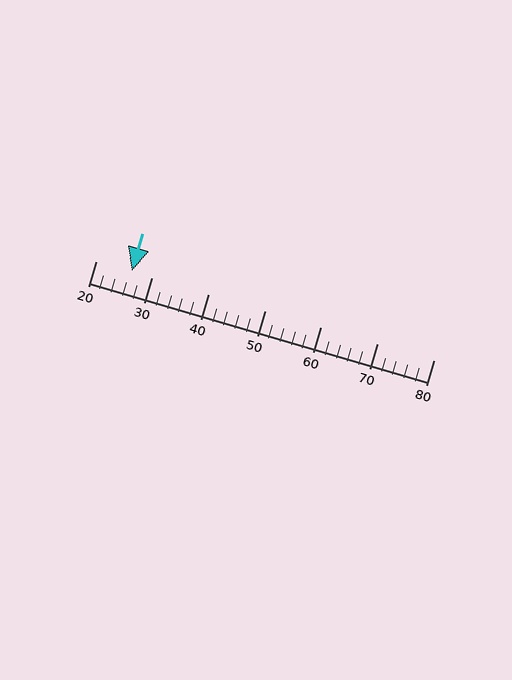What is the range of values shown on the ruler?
The ruler shows values from 20 to 80.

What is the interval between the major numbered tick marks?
The major tick marks are spaced 10 units apart.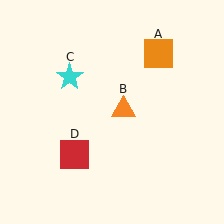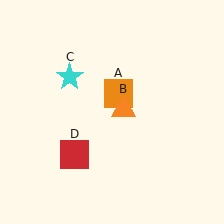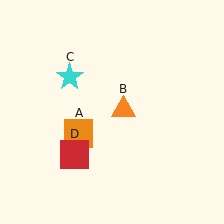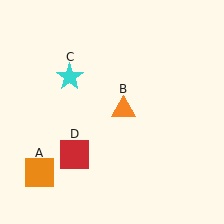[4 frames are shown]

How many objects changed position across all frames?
1 object changed position: orange square (object A).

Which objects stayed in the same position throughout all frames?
Orange triangle (object B) and cyan star (object C) and red square (object D) remained stationary.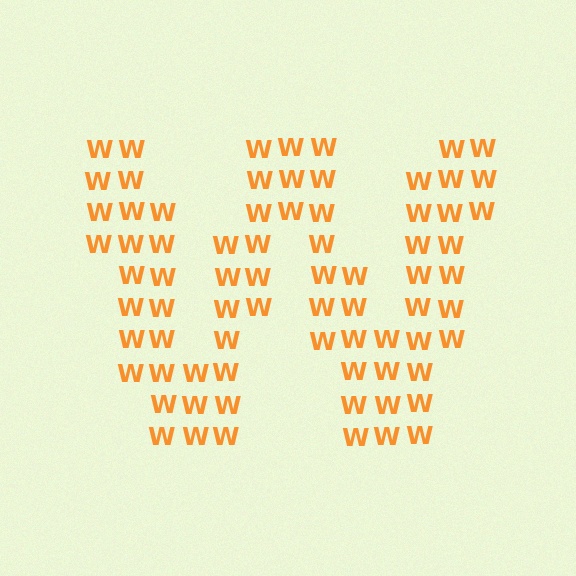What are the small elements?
The small elements are letter W's.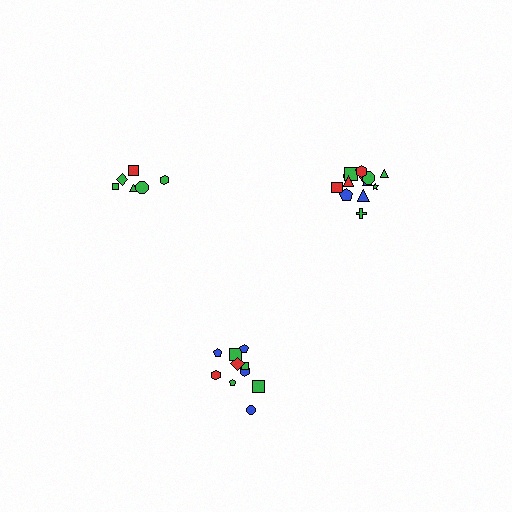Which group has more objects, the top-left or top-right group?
The top-right group.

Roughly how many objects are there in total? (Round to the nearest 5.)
Roughly 30 objects in total.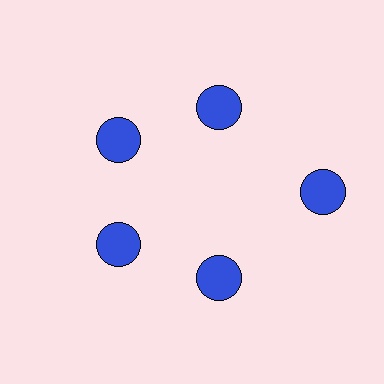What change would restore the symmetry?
The symmetry would be restored by moving it inward, back onto the ring so that all 5 circles sit at equal angles and equal distance from the center.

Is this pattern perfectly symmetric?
No. The 5 blue circles are arranged in a ring, but one element near the 3 o'clock position is pushed outward from the center, breaking the 5-fold rotational symmetry.